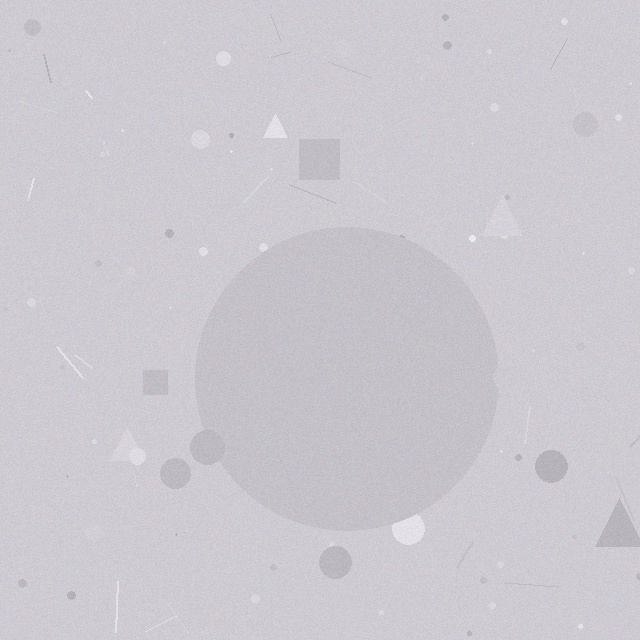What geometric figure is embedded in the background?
A circle is embedded in the background.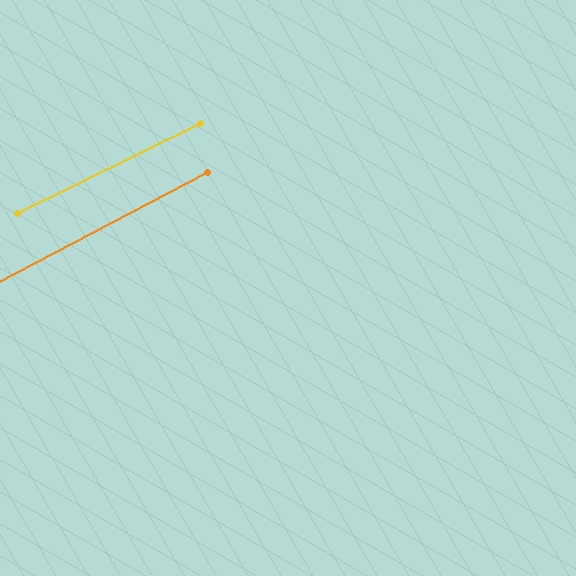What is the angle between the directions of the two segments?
Approximately 2 degrees.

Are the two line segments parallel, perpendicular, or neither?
Parallel — their directions differ by only 1.5°.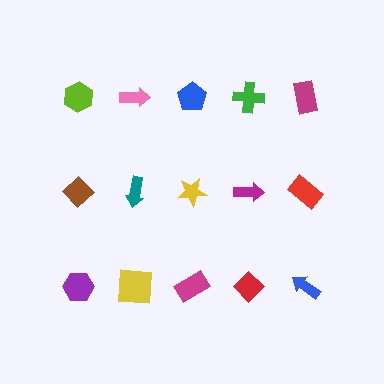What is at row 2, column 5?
A red rectangle.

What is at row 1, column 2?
A pink arrow.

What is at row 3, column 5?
A blue arrow.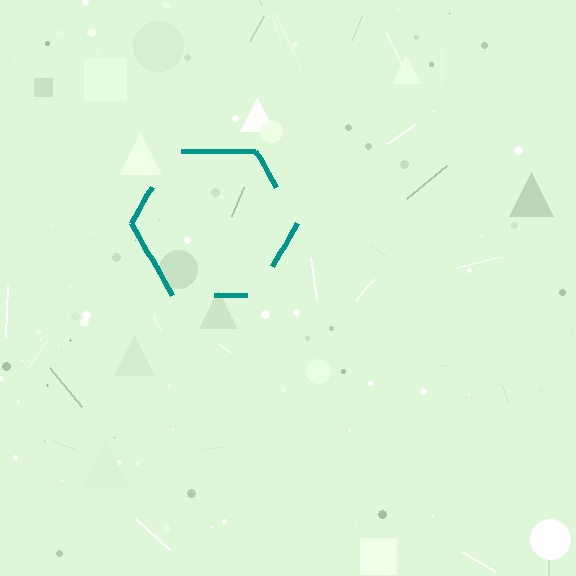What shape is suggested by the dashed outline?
The dashed outline suggests a hexagon.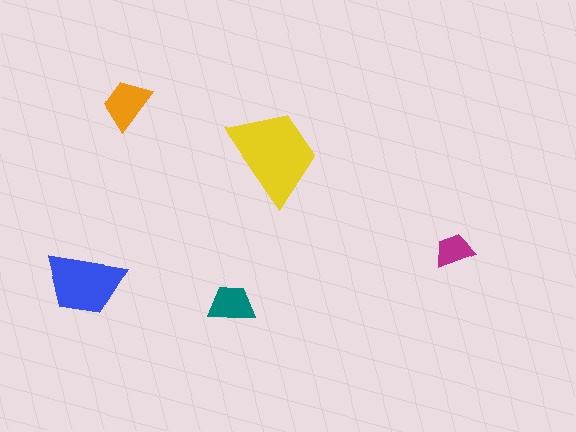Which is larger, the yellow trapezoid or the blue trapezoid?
The yellow one.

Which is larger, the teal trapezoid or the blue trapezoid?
The blue one.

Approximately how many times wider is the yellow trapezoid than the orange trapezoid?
About 2 times wider.